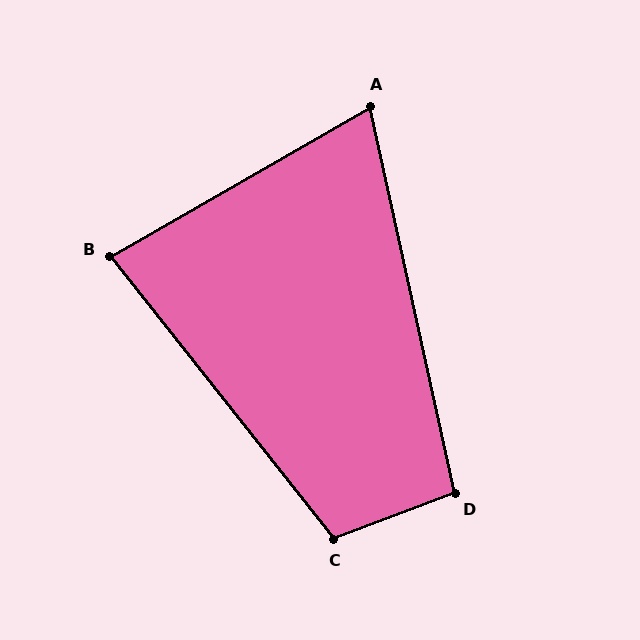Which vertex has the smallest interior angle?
A, at approximately 72 degrees.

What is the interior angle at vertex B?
Approximately 82 degrees (acute).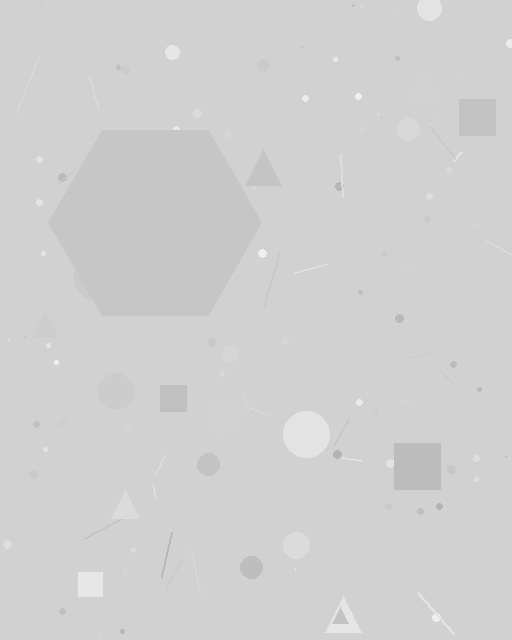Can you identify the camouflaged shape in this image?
The camouflaged shape is a hexagon.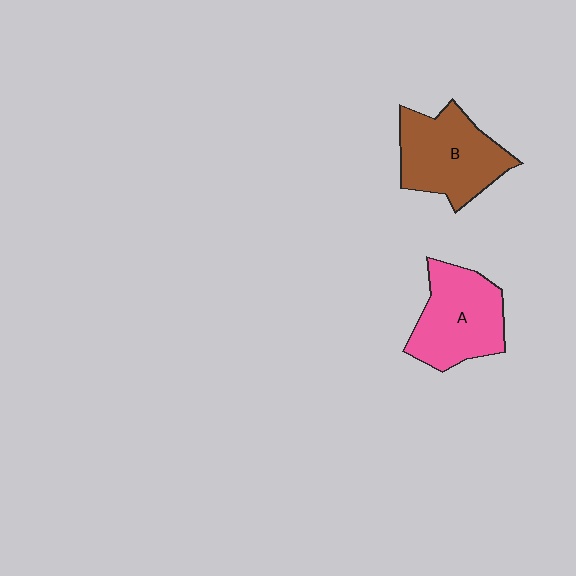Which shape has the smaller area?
Shape A (pink).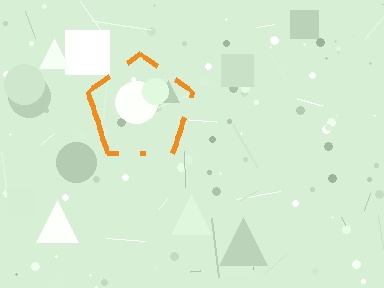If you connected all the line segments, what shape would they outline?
They would outline a pentagon.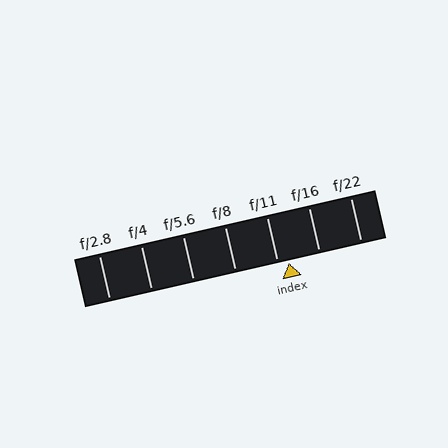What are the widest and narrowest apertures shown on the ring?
The widest aperture shown is f/2.8 and the narrowest is f/22.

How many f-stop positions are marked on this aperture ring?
There are 7 f-stop positions marked.